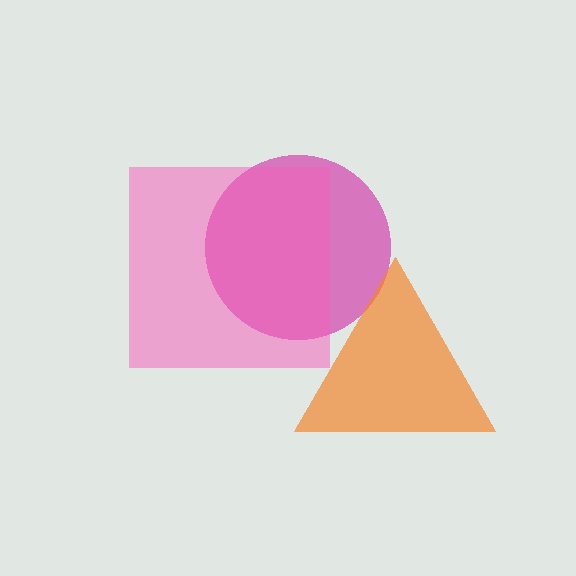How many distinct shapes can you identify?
There are 3 distinct shapes: a magenta circle, a pink square, an orange triangle.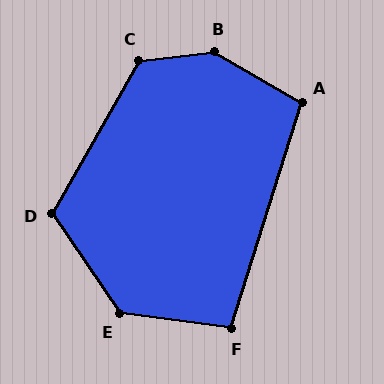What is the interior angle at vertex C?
Approximately 126 degrees (obtuse).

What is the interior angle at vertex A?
Approximately 103 degrees (obtuse).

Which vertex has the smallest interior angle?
F, at approximately 100 degrees.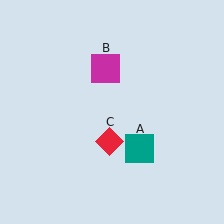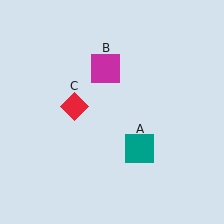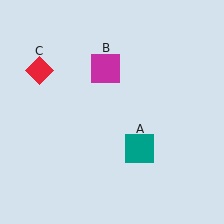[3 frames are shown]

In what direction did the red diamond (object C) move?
The red diamond (object C) moved up and to the left.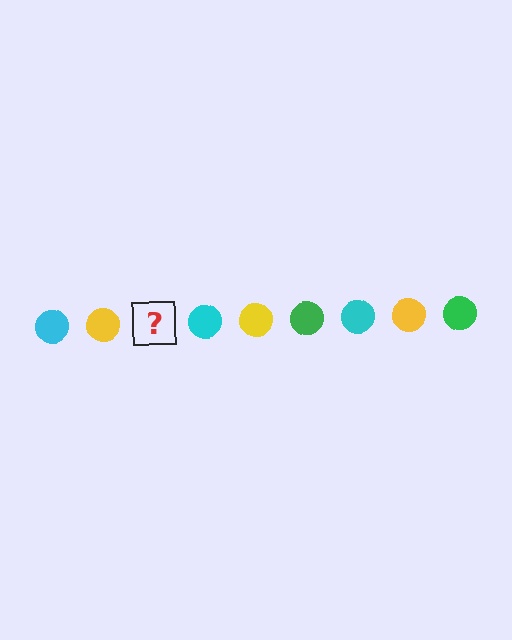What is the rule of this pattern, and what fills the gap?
The rule is that the pattern cycles through cyan, yellow, green circles. The gap should be filled with a green circle.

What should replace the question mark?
The question mark should be replaced with a green circle.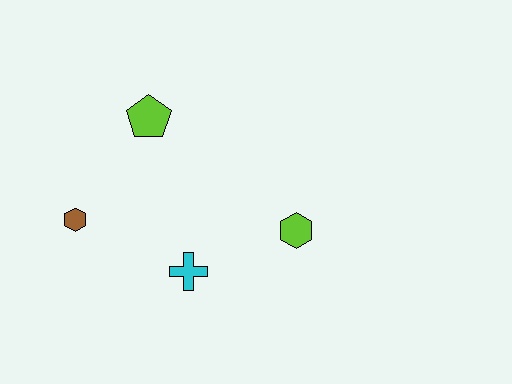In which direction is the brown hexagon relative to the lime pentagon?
The brown hexagon is below the lime pentagon.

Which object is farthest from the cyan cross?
The lime pentagon is farthest from the cyan cross.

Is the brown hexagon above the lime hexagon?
Yes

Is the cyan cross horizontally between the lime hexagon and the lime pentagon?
Yes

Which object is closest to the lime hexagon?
The cyan cross is closest to the lime hexagon.